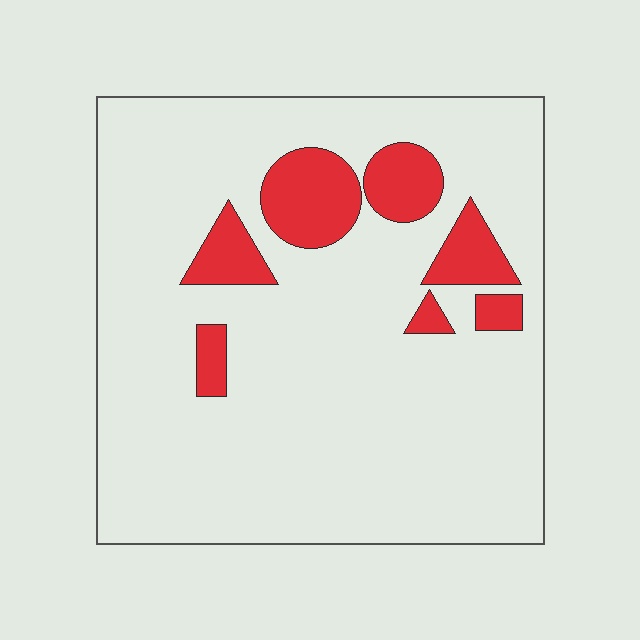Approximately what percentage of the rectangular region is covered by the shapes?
Approximately 15%.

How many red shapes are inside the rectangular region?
7.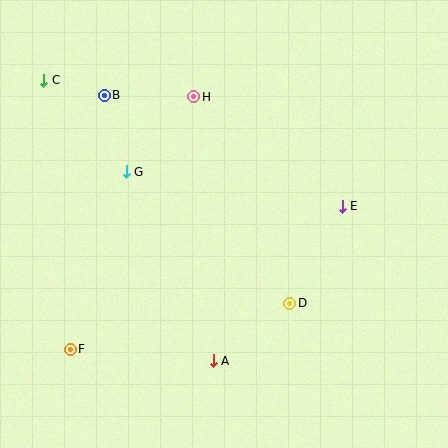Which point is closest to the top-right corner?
Point E is closest to the top-right corner.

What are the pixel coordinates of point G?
Point G is at (126, 172).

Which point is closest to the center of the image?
Point D at (290, 303) is closest to the center.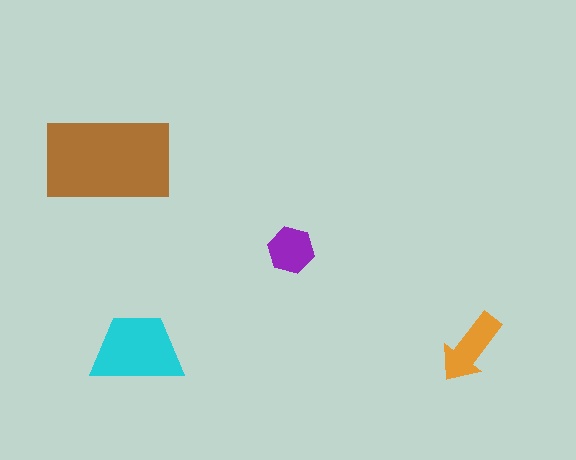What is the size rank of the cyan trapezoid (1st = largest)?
2nd.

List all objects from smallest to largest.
The purple hexagon, the orange arrow, the cyan trapezoid, the brown rectangle.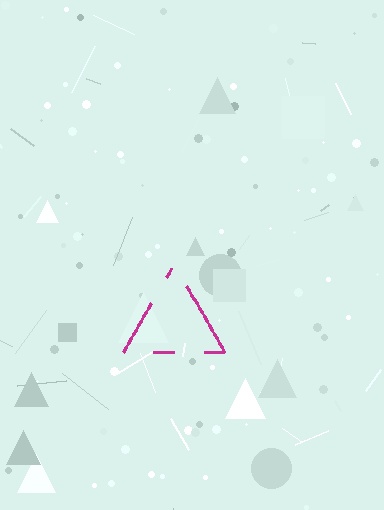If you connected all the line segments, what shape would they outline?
They would outline a triangle.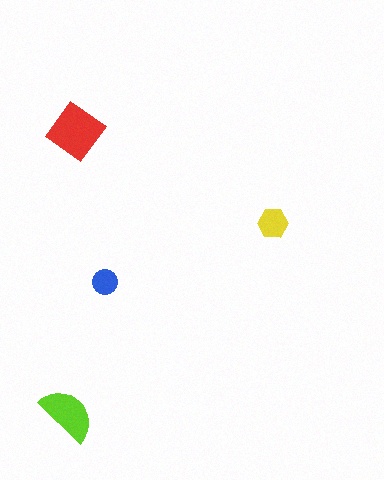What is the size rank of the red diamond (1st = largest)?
1st.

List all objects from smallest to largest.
The blue circle, the yellow hexagon, the lime semicircle, the red diamond.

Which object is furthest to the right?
The yellow hexagon is rightmost.